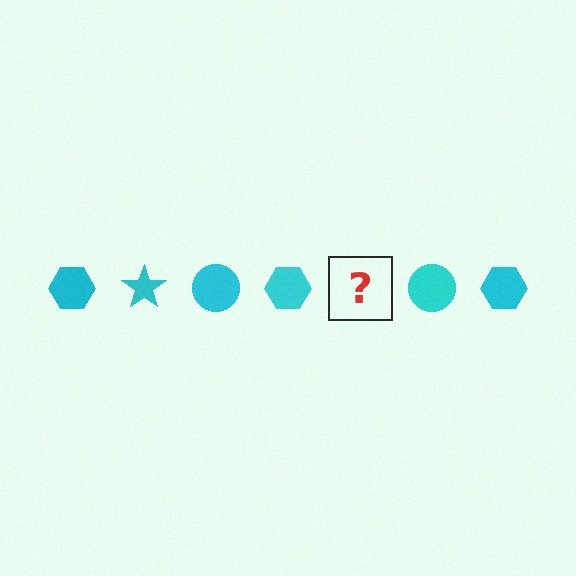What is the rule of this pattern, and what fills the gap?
The rule is that the pattern cycles through hexagon, star, circle shapes in cyan. The gap should be filled with a cyan star.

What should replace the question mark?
The question mark should be replaced with a cyan star.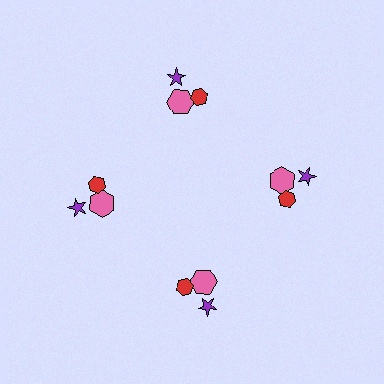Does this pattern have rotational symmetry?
Yes, this pattern has 4-fold rotational symmetry. It looks the same after rotating 90 degrees around the center.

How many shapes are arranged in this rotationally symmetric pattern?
There are 12 shapes, arranged in 4 groups of 3.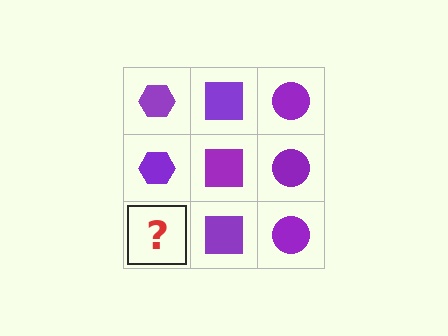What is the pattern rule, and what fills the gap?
The rule is that each column has a consistent shape. The gap should be filled with a purple hexagon.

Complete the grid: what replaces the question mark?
The question mark should be replaced with a purple hexagon.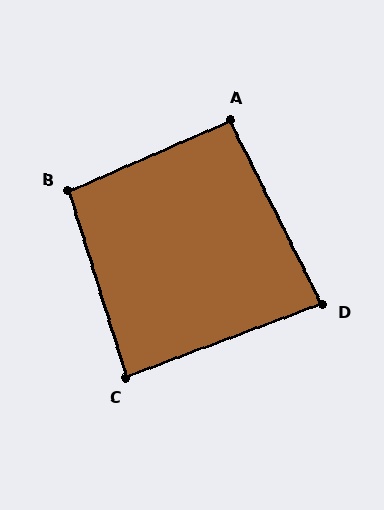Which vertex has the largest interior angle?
B, at approximately 96 degrees.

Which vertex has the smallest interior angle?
D, at approximately 84 degrees.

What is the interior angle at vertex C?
Approximately 87 degrees (approximately right).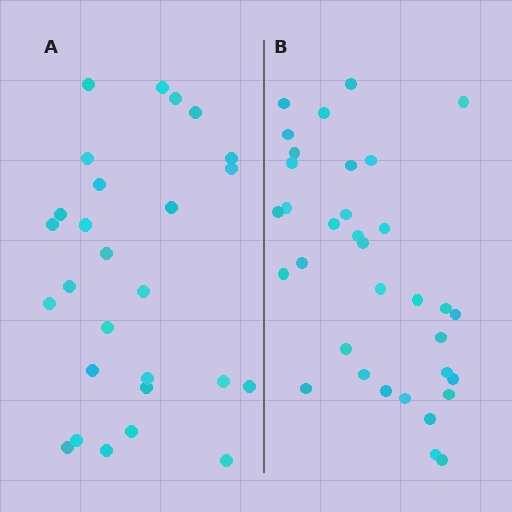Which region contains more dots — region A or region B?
Region B (the right region) has more dots.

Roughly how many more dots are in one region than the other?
Region B has roughly 8 or so more dots than region A.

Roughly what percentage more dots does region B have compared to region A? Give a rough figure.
About 25% more.